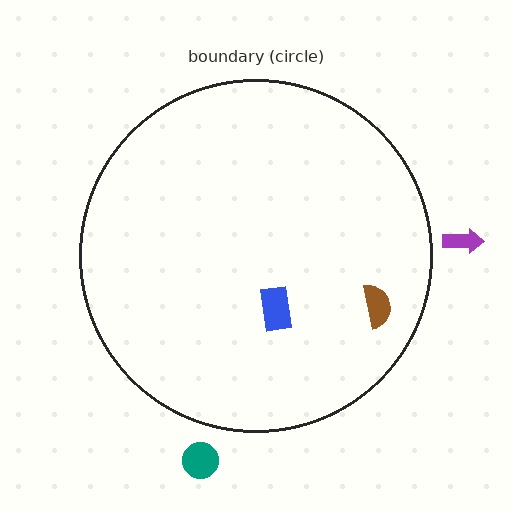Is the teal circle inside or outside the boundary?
Outside.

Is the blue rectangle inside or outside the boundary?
Inside.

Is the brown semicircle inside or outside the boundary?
Inside.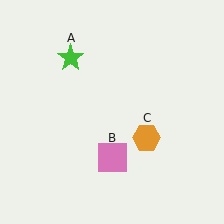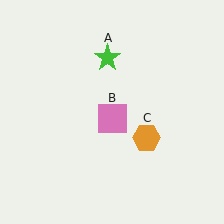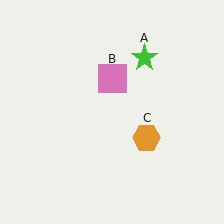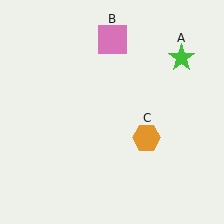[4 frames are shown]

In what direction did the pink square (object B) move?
The pink square (object B) moved up.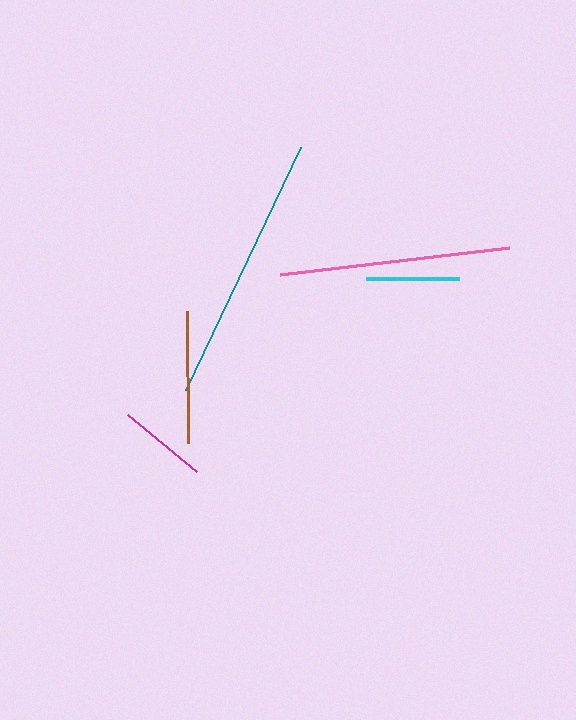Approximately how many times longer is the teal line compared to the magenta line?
The teal line is approximately 3.0 times the length of the magenta line.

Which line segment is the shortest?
The magenta line is the shortest at approximately 89 pixels.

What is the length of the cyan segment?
The cyan segment is approximately 93 pixels long.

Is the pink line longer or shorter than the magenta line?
The pink line is longer than the magenta line.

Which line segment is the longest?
The teal line is the longest at approximately 269 pixels.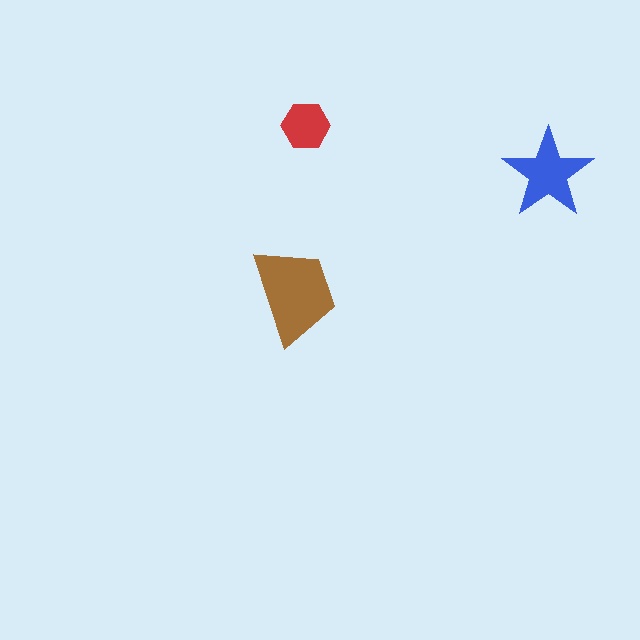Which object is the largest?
The brown trapezoid.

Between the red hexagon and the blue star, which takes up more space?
The blue star.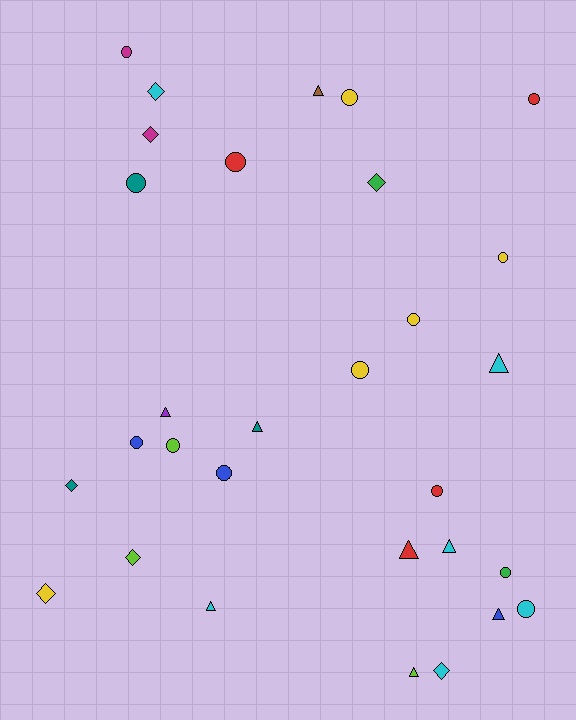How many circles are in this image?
There are 14 circles.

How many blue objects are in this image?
There are 3 blue objects.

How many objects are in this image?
There are 30 objects.